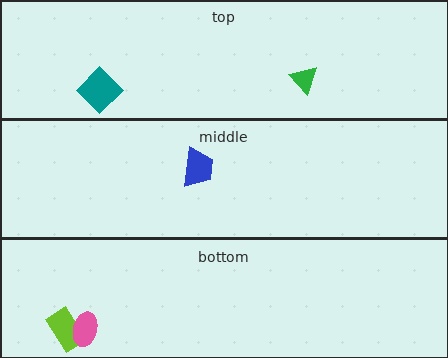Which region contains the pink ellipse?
The bottom region.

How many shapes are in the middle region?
1.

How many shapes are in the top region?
2.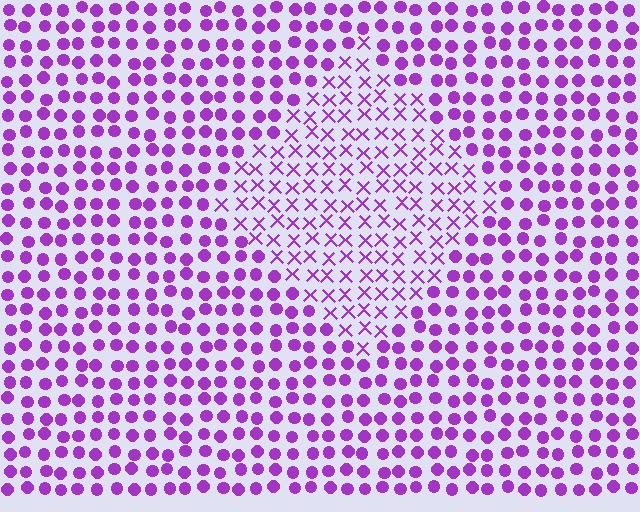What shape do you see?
I see a diamond.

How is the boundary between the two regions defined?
The boundary is defined by a change in element shape: X marks inside vs. circles outside. All elements share the same color and spacing.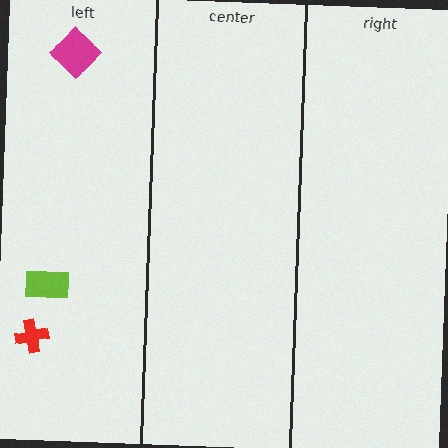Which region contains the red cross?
The left region.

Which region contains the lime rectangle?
The left region.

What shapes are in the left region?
The lime rectangle, the red cross, the magenta diamond.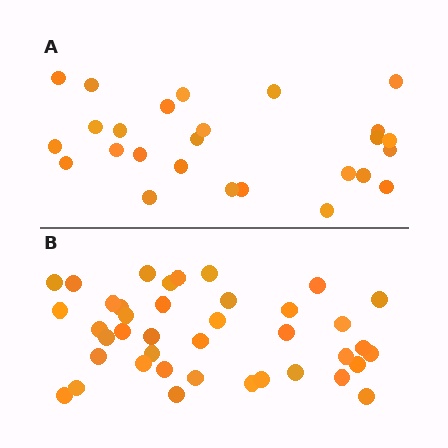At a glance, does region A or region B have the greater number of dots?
Region B (the bottom region) has more dots.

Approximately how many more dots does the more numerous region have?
Region B has approximately 15 more dots than region A.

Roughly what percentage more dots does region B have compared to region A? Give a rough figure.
About 55% more.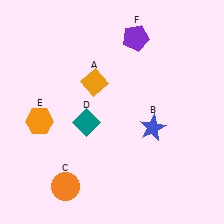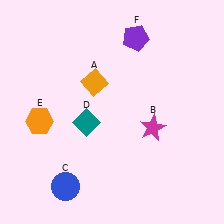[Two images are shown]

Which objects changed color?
B changed from blue to magenta. C changed from orange to blue.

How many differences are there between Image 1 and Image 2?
There are 2 differences between the two images.